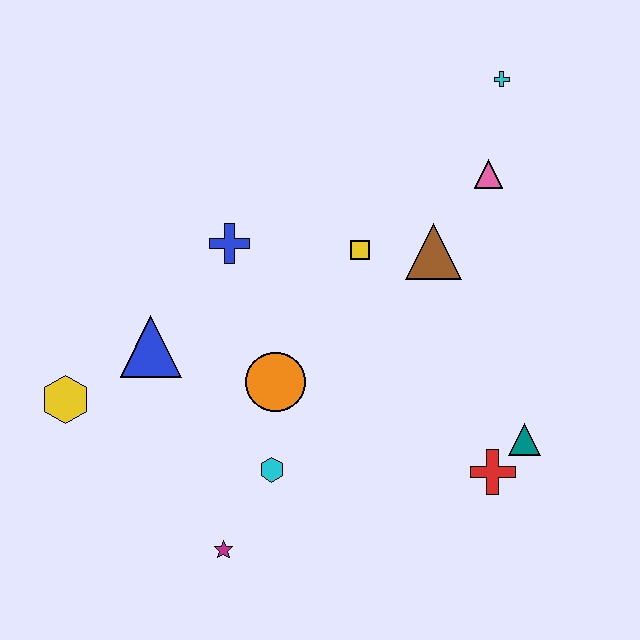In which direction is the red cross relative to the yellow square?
The red cross is below the yellow square.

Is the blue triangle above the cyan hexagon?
Yes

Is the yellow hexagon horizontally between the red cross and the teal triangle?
No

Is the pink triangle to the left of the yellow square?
No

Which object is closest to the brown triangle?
The yellow square is closest to the brown triangle.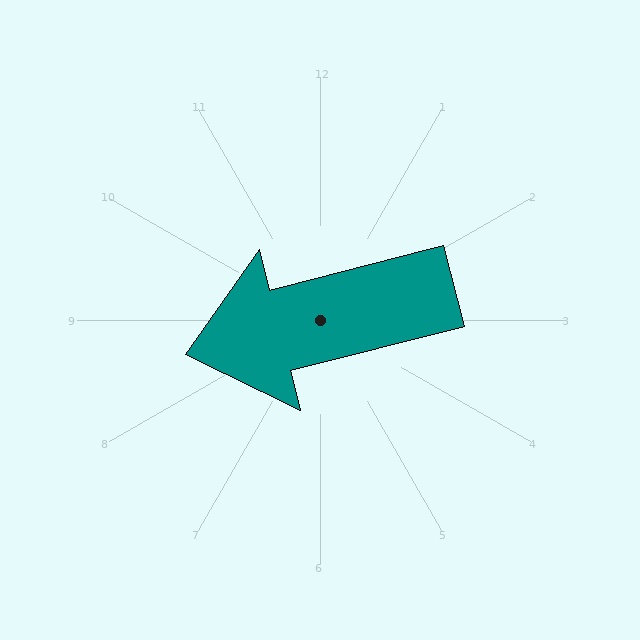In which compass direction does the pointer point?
West.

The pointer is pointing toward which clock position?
Roughly 9 o'clock.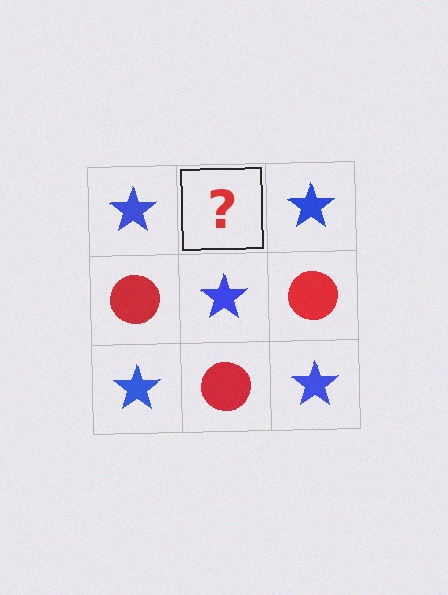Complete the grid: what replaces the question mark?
The question mark should be replaced with a red circle.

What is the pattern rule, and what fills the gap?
The rule is that it alternates blue star and red circle in a checkerboard pattern. The gap should be filled with a red circle.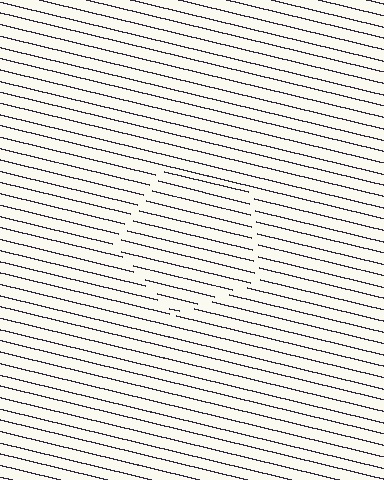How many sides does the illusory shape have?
5 sides — the line-ends trace a pentagon.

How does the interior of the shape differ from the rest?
The interior of the shape contains the same grating, shifted by half a period — the contour is defined by the phase discontinuity where line-ends from the inner and outer gratings abut.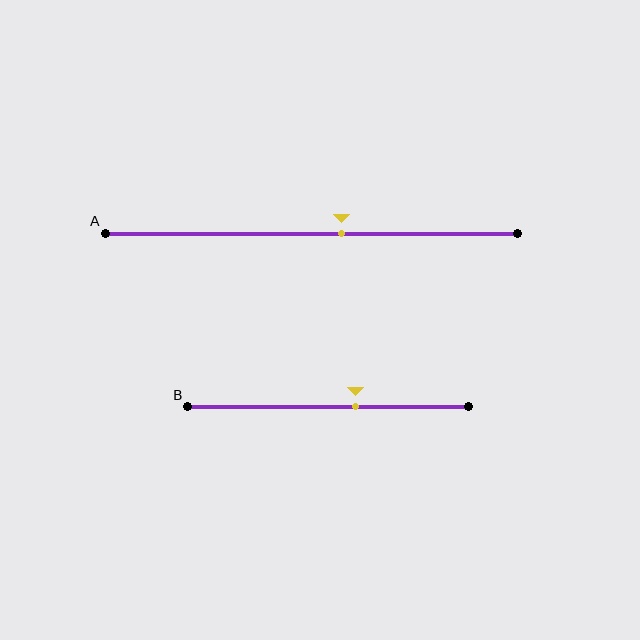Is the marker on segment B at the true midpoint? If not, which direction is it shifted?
No, the marker on segment B is shifted to the right by about 10% of the segment length.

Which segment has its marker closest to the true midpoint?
Segment A has its marker closest to the true midpoint.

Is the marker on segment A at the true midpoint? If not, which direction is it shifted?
No, the marker on segment A is shifted to the right by about 7% of the segment length.